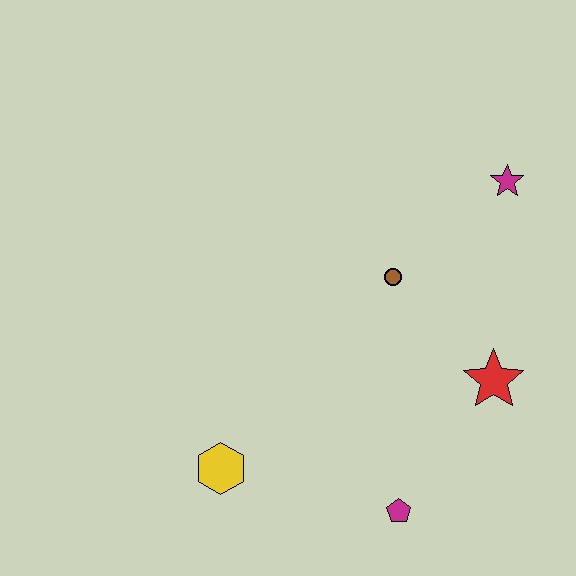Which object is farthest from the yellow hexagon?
The magenta star is farthest from the yellow hexagon.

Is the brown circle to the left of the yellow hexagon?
No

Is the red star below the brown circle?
Yes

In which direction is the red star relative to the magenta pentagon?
The red star is above the magenta pentagon.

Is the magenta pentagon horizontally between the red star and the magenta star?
No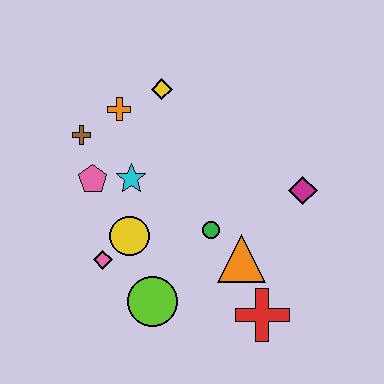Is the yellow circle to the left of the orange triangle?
Yes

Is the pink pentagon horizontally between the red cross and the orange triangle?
No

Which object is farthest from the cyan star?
The red cross is farthest from the cyan star.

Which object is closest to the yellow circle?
The pink diamond is closest to the yellow circle.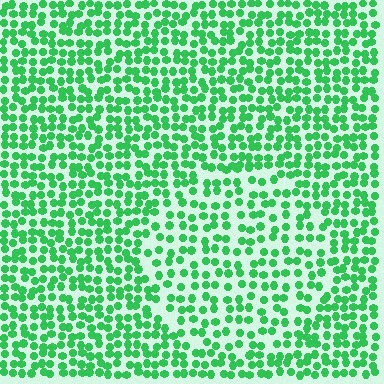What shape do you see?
I see a circle.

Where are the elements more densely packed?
The elements are more densely packed outside the circle boundary.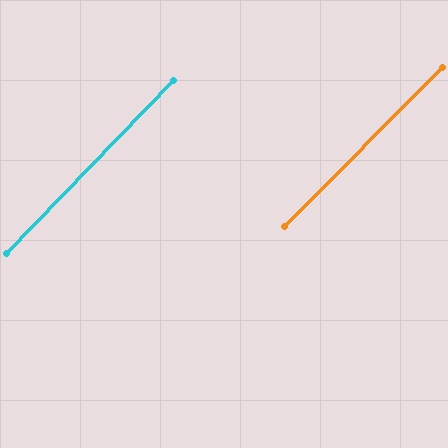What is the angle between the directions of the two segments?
Approximately 1 degree.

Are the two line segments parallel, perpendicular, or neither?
Parallel — their directions differ by only 0.7°.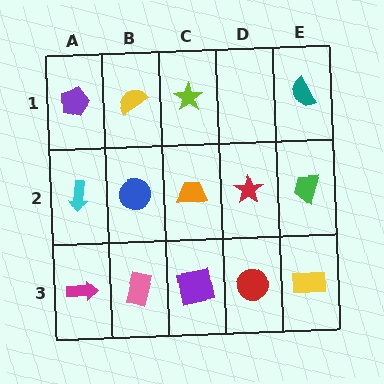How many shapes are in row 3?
5 shapes.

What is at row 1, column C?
A lime star.